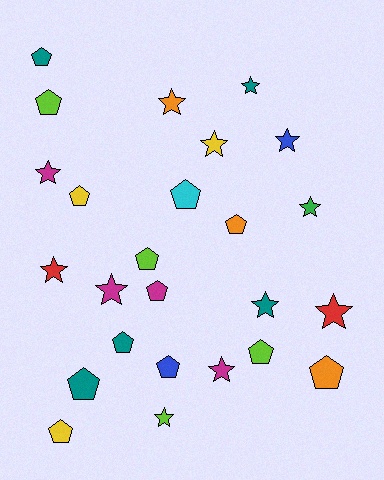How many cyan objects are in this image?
There is 1 cyan object.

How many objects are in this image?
There are 25 objects.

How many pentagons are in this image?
There are 13 pentagons.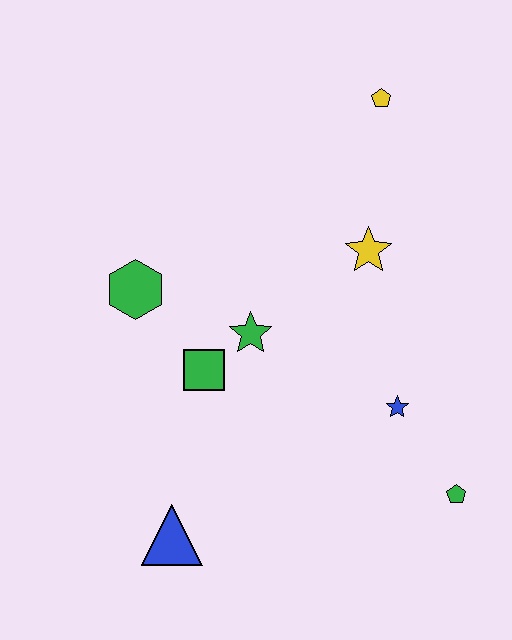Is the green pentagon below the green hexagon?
Yes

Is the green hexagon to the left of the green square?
Yes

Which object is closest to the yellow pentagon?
The yellow star is closest to the yellow pentagon.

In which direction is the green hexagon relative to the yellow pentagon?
The green hexagon is to the left of the yellow pentagon.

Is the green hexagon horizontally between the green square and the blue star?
No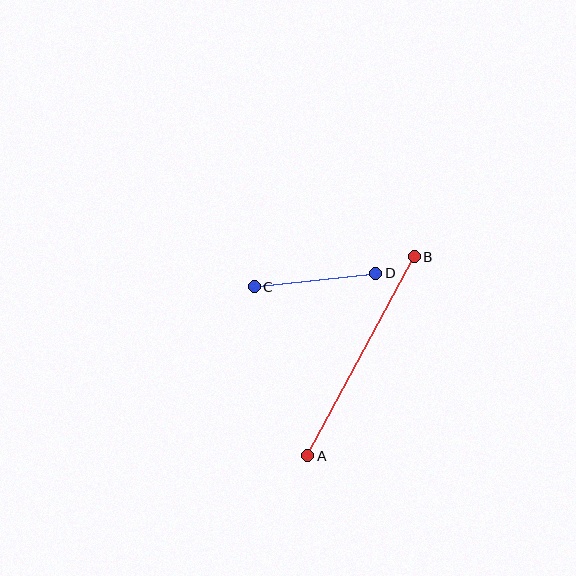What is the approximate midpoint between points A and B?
The midpoint is at approximately (361, 356) pixels.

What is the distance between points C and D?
The distance is approximately 122 pixels.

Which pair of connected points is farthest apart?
Points A and B are farthest apart.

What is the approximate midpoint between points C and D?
The midpoint is at approximately (315, 280) pixels.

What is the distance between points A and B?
The distance is approximately 225 pixels.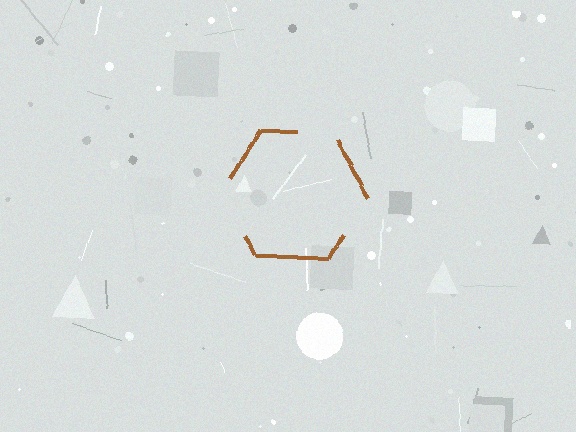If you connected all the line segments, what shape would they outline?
They would outline a hexagon.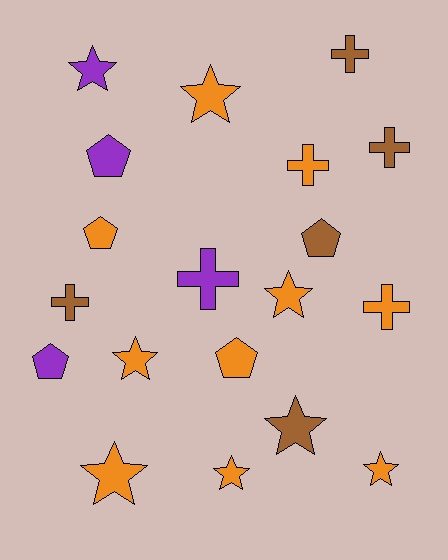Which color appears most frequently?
Orange, with 10 objects.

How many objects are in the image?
There are 19 objects.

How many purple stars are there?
There is 1 purple star.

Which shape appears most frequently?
Star, with 8 objects.